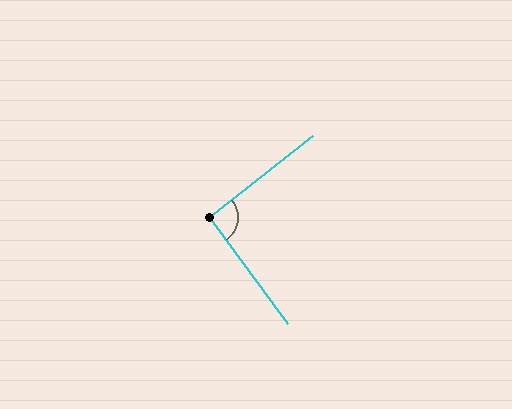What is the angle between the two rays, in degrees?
Approximately 92 degrees.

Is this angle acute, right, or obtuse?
It is approximately a right angle.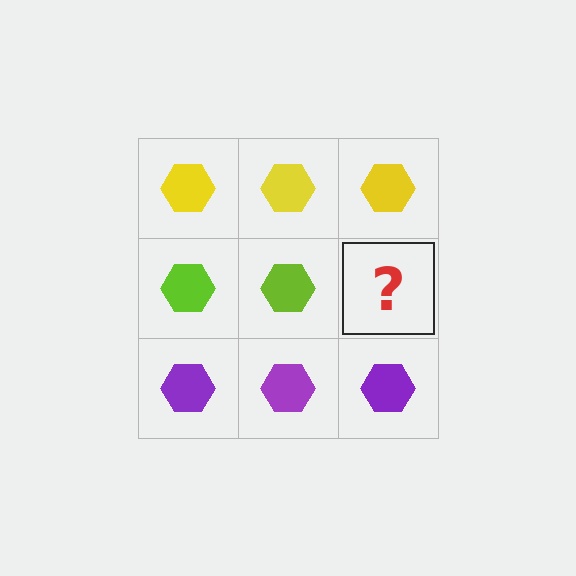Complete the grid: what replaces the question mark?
The question mark should be replaced with a lime hexagon.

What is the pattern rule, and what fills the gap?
The rule is that each row has a consistent color. The gap should be filled with a lime hexagon.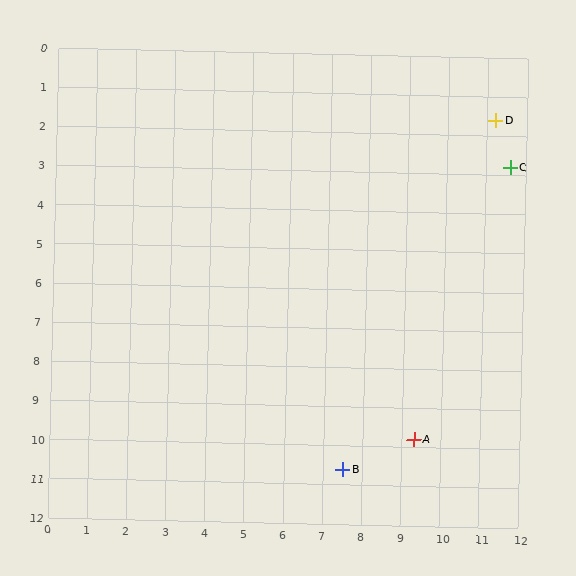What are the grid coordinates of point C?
Point C is at approximately (11.6, 2.8).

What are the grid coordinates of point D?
Point D is at approximately (11.2, 1.6).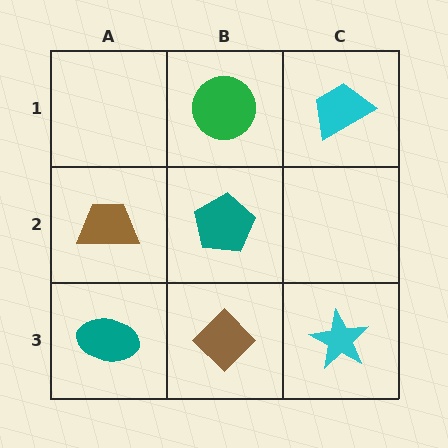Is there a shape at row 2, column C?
No, that cell is empty.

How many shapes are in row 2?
2 shapes.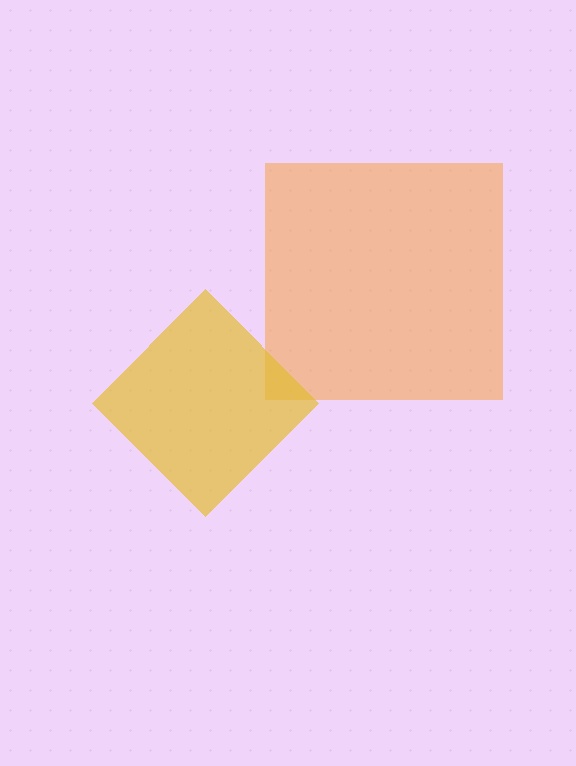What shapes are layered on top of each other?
The layered shapes are: an orange square, a yellow diamond.